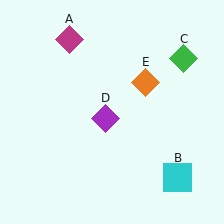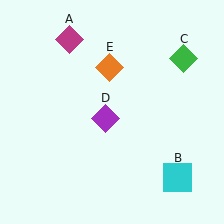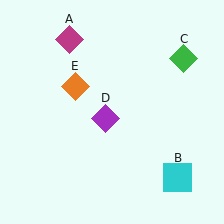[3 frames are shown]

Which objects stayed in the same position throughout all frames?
Magenta diamond (object A) and cyan square (object B) and green diamond (object C) and purple diamond (object D) remained stationary.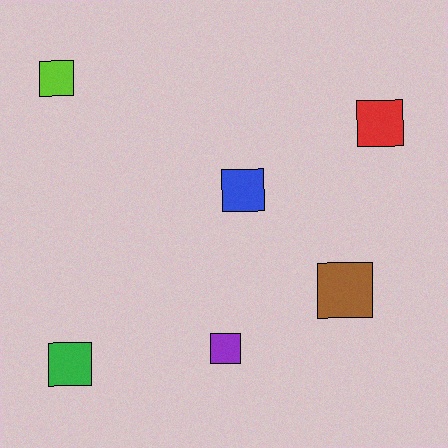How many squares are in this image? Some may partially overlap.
There are 6 squares.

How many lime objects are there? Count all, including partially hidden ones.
There is 1 lime object.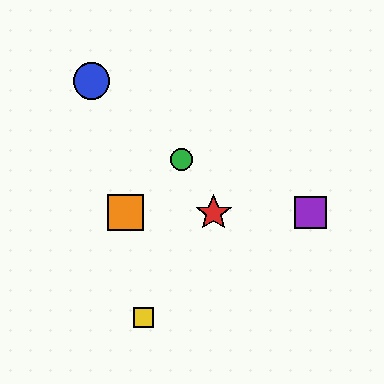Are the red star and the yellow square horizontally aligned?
No, the red star is at y≈213 and the yellow square is at y≈318.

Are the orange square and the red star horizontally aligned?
Yes, both are at y≈213.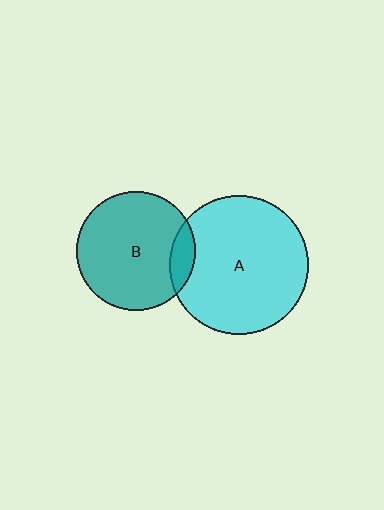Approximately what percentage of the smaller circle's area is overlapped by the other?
Approximately 10%.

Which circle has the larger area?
Circle A (cyan).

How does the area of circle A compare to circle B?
Approximately 1.4 times.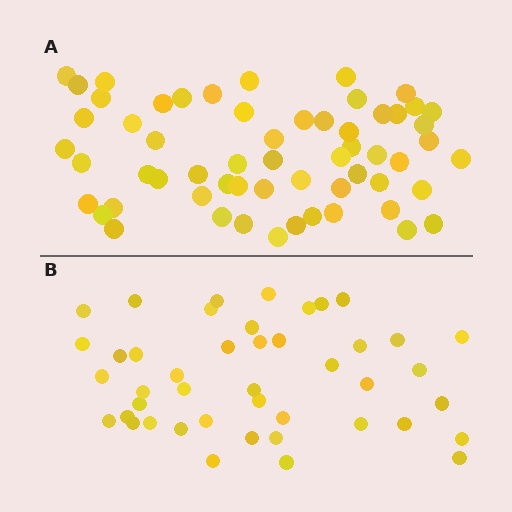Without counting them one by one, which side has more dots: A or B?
Region A (the top region) has more dots.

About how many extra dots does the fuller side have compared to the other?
Region A has approximately 15 more dots than region B.